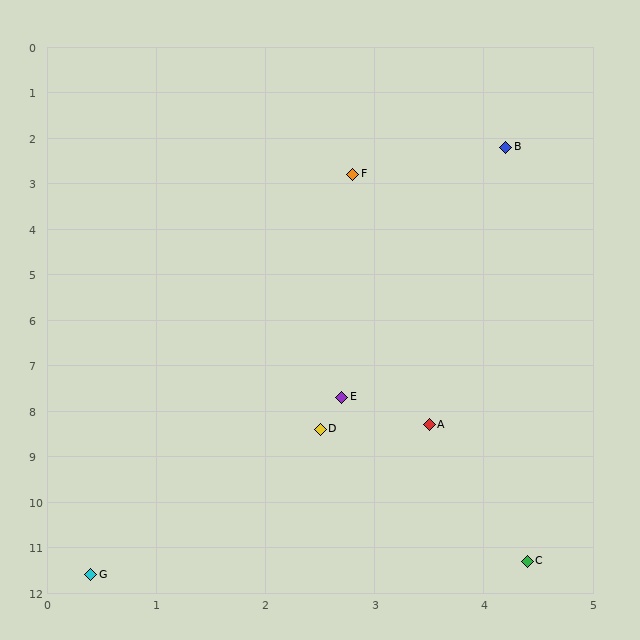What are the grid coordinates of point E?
Point E is at approximately (2.7, 7.7).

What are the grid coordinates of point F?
Point F is at approximately (2.8, 2.8).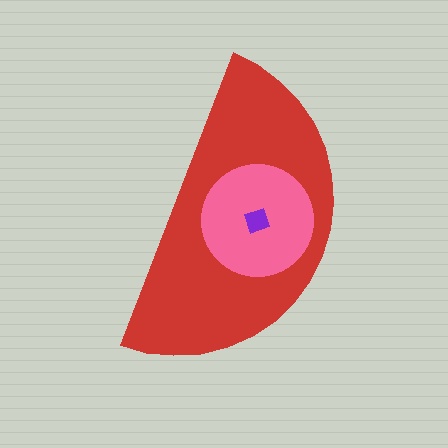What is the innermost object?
The purple diamond.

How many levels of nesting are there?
3.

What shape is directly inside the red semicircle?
The pink circle.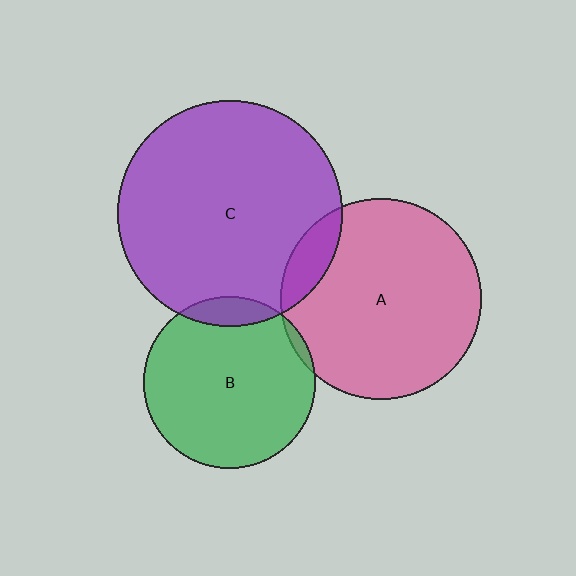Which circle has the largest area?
Circle C (purple).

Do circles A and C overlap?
Yes.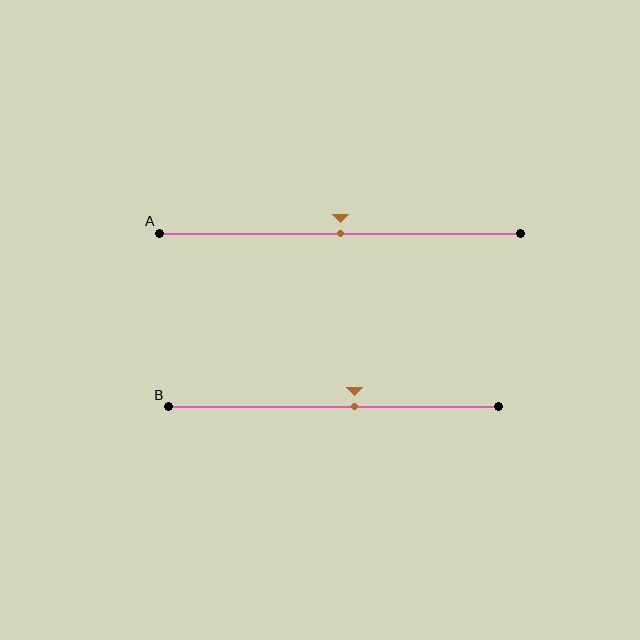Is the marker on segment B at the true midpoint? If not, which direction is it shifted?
No, the marker on segment B is shifted to the right by about 6% of the segment length.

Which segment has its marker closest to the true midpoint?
Segment A has its marker closest to the true midpoint.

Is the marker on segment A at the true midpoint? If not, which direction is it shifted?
Yes, the marker on segment A is at the true midpoint.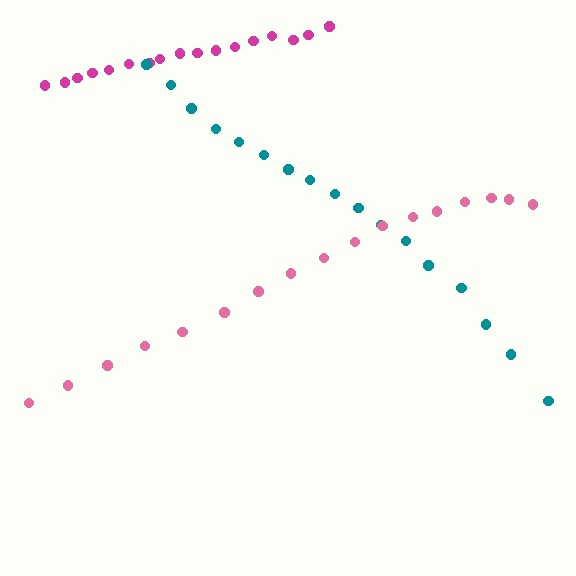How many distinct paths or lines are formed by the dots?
There are 3 distinct paths.